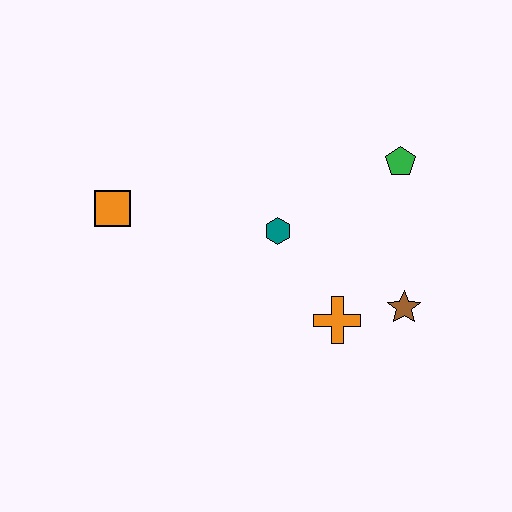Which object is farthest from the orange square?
The brown star is farthest from the orange square.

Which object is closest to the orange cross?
The brown star is closest to the orange cross.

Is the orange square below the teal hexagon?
No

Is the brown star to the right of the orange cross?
Yes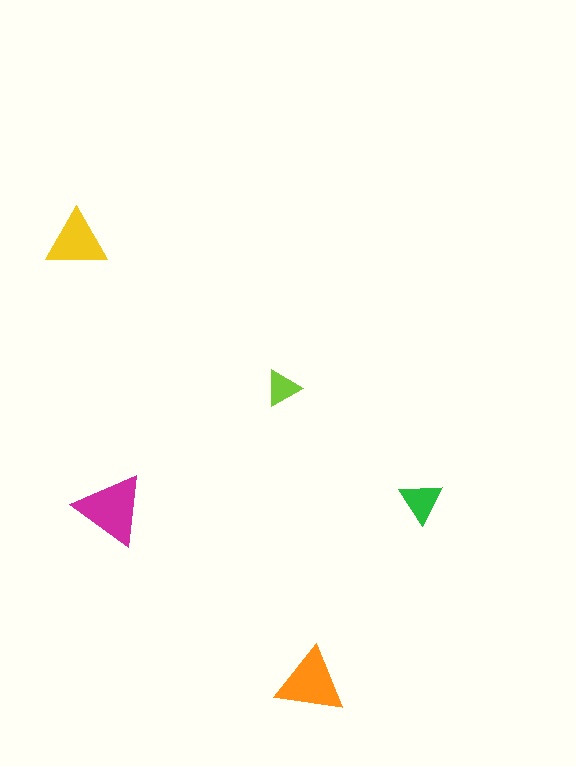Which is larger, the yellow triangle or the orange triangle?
The orange one.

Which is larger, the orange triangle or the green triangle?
The orange one.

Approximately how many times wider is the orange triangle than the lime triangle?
About 2 times wider.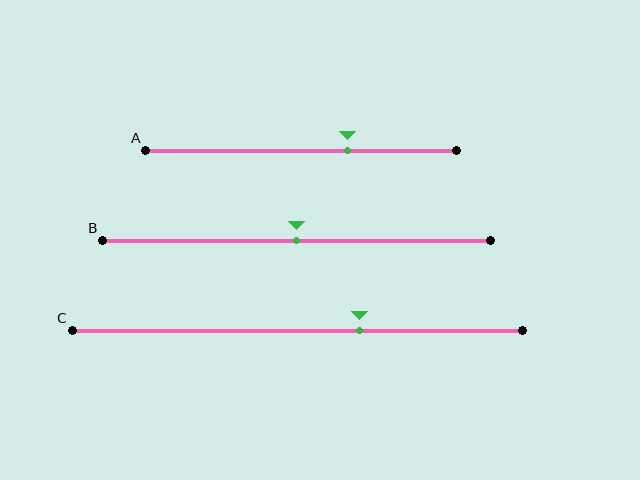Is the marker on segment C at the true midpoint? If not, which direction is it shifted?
No, the marker on segment C is shifted to the right by about 14% of the segment length.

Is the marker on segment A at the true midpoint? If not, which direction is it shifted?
No, the marker on segment A is shifted to the right by about 15% of the segment length.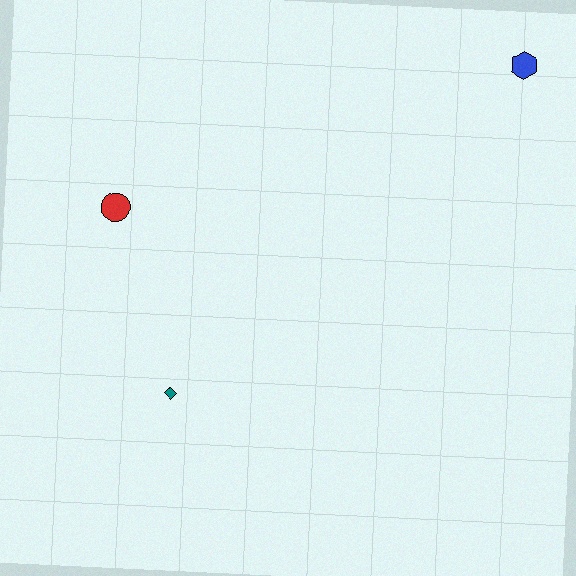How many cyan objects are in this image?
There are no cyan objects.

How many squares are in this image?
There are no squares.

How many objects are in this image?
There are 3 objects.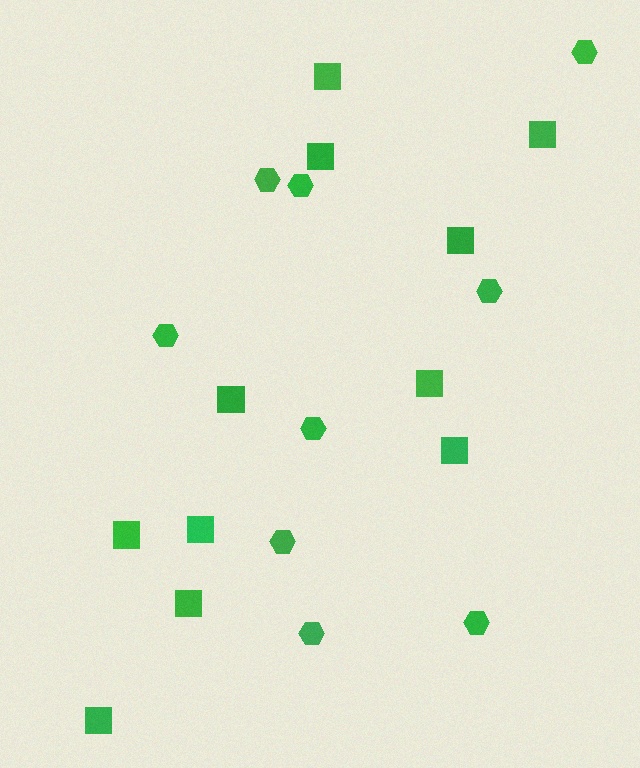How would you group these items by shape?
There are 2 groups: one group of squares (11) and one group of hexagons (9).